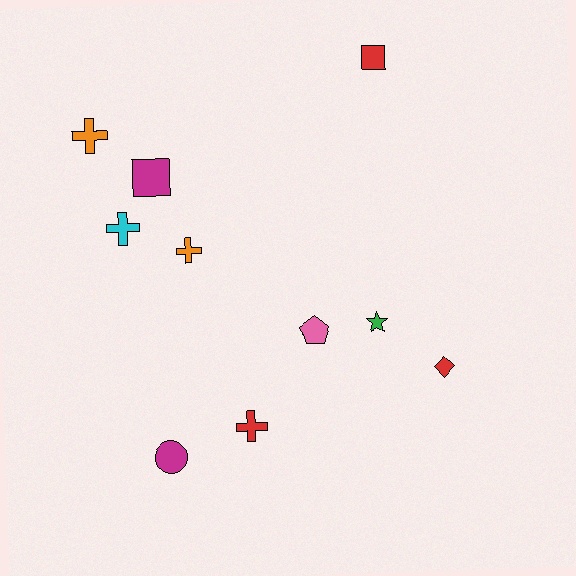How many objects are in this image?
There are 10 objects.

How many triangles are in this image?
There are no triangles.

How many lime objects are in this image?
There are no lime objects.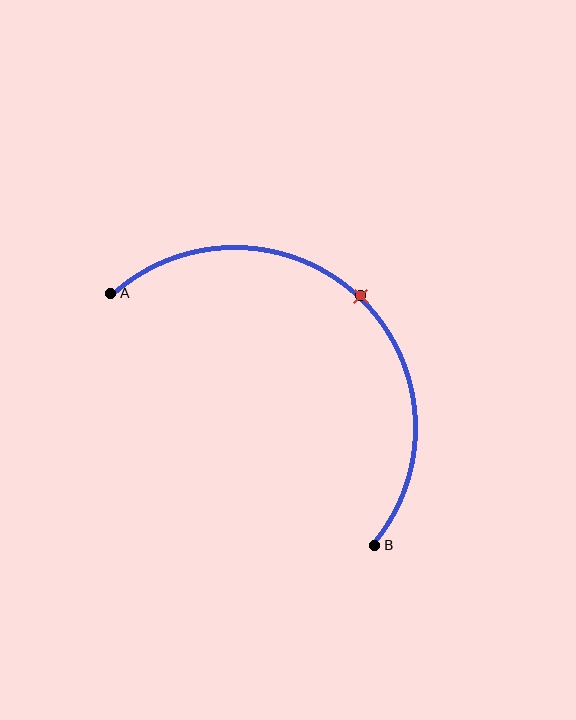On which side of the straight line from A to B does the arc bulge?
The arc bulges above and to the right of the straight line connecting A and B.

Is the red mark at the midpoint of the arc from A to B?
Yes. The red mark lies on the arc at equal arc-length from both A and B — it is the arc midpoint.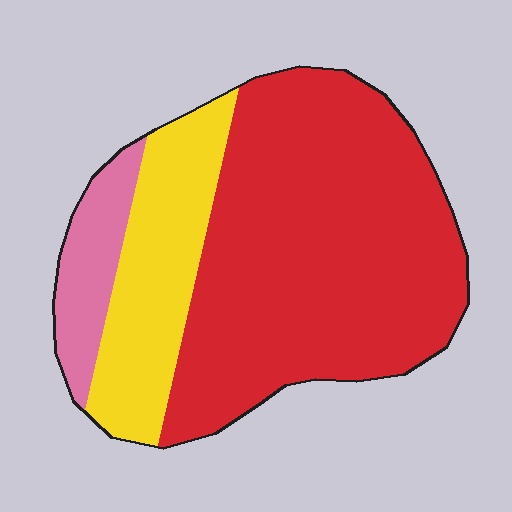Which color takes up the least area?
Pink, at roughly 10%.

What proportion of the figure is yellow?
Yellow takes up less than a quarter of the figure.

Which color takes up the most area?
Red, at roughly 65%.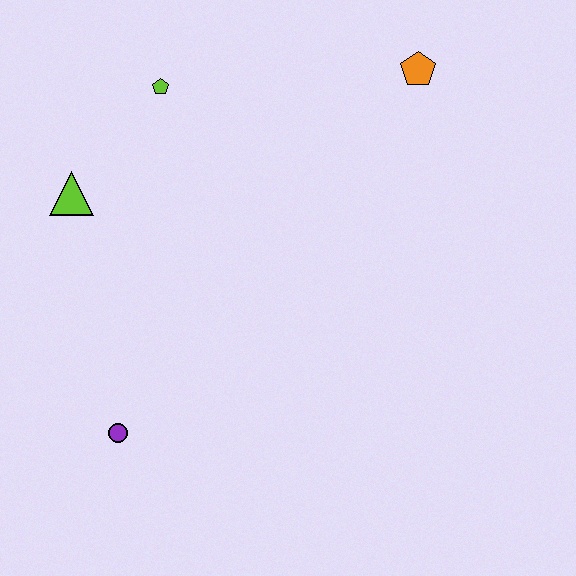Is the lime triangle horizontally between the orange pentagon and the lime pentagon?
No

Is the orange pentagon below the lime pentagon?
No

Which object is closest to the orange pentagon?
The lime pentagon is closest to the orange pentagon.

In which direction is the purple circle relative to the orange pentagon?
The purple circle is below the orange pentagon.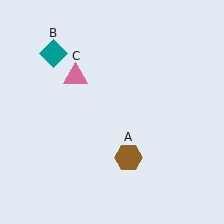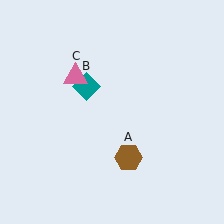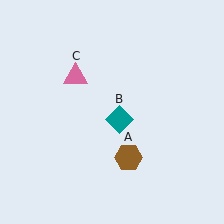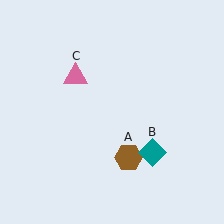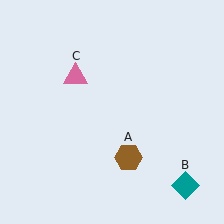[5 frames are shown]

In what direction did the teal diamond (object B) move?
The teal diamond (object B) moved down and to the right.